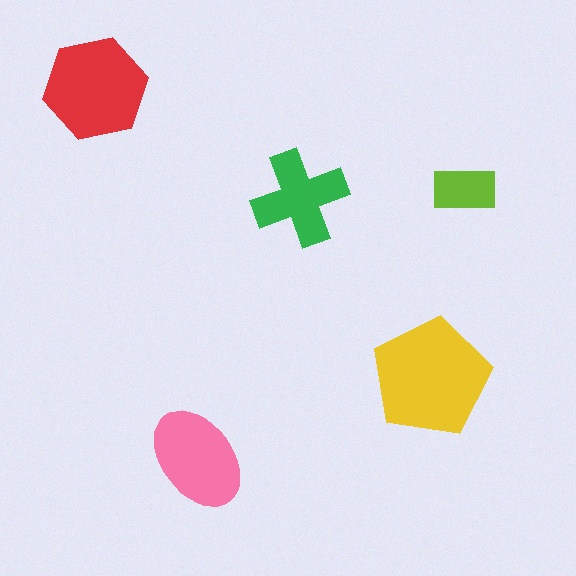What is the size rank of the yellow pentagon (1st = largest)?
1st.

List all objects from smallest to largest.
The lime rectangle, the green cross, the pink ellipse, the red hexagon, the yellow pentagon.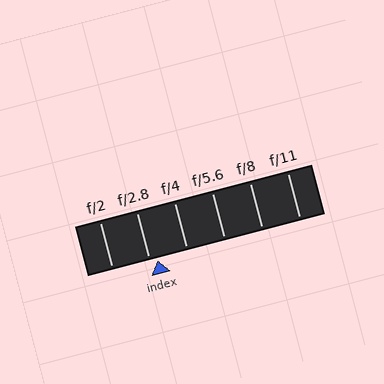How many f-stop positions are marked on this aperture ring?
There are 6 f-stop positions marked.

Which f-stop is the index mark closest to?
The index mark is closest to f/2.8.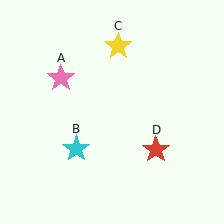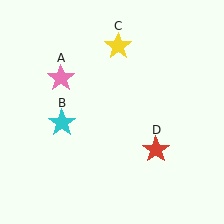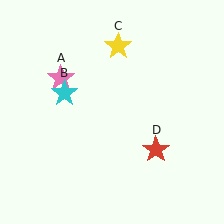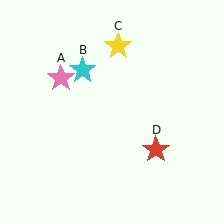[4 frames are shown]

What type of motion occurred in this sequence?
The cyan star (object B) rotated clockwise around the center of the scene.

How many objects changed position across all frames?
1 object changed position: cyan star (object B).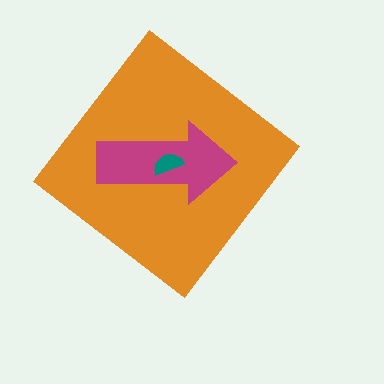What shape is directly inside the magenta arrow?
The teal semicircle.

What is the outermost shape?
The orange diamond.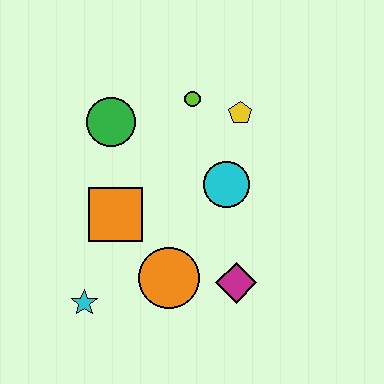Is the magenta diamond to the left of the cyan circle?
No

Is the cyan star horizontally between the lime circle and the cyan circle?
No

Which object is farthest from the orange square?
The yellow pentagon is farthest from the orange square.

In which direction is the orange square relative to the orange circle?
The orange square is above the orange circle.